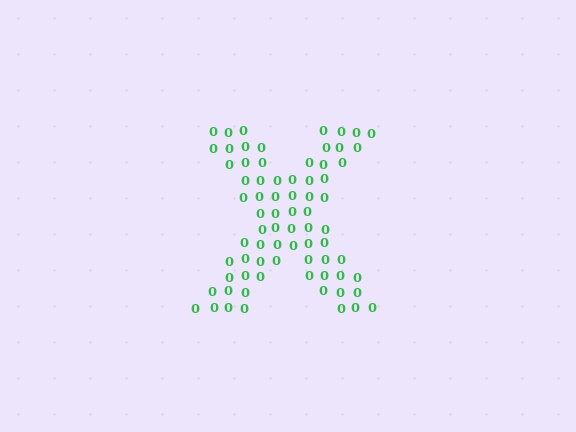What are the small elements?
The small elements are digit 0's.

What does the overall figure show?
The overall figure shows the letter X.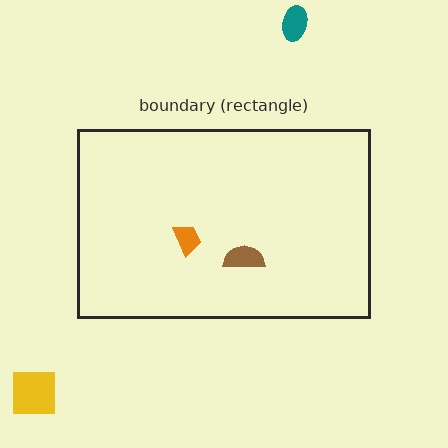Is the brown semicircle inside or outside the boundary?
Inside.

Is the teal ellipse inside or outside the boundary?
Outside.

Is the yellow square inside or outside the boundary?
Outside.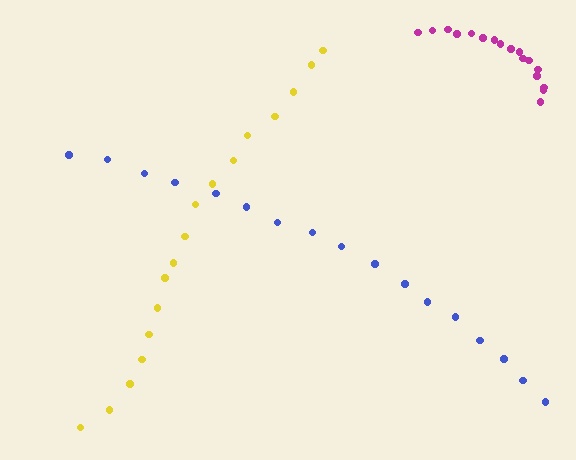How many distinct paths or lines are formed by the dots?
There are 3 distinct paths.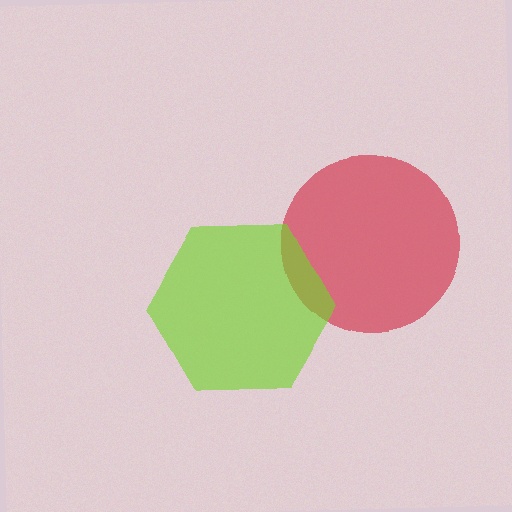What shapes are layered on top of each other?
The layered shapes are: a red circle, a lime hexagon.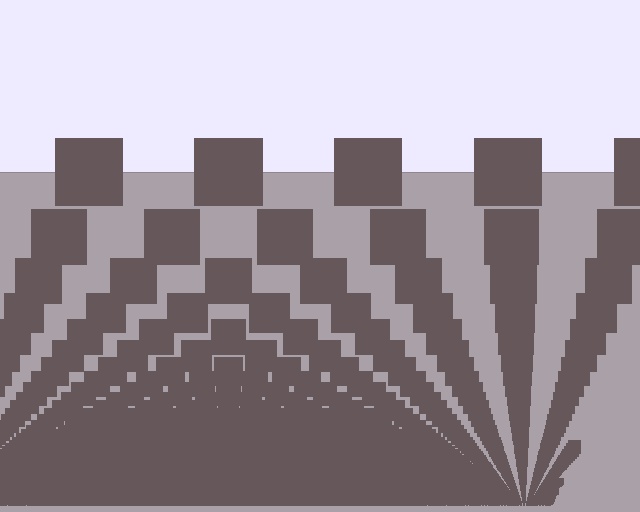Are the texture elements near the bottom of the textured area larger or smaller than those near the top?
Smaller. The gradient is inverted — elements near the bottom are smaller and denser.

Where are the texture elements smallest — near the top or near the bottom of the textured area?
Near the bottom.